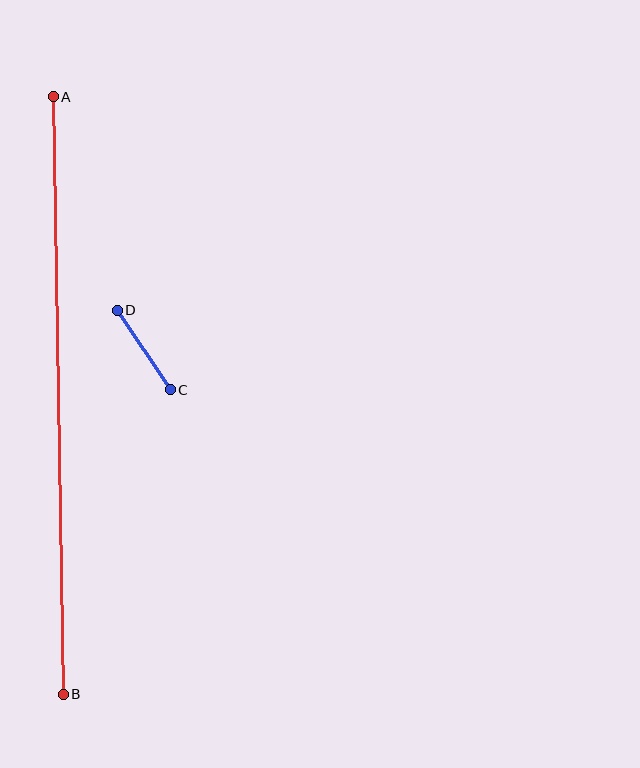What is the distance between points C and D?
The distance is approximately 95 pixels.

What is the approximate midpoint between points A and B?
The midpoint is at approximately (58, 395) pixels.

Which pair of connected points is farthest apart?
Points A and B are farthest apart.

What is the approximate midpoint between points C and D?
The midpoint is at approximately (144, 350) pixels.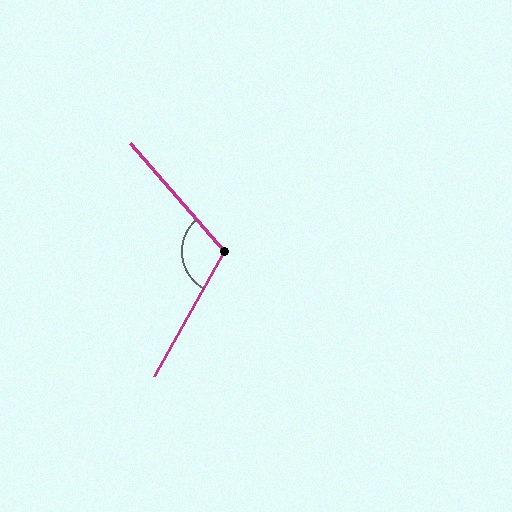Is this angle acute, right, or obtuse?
It is obtuse.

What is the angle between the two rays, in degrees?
Approximately 110 degrees.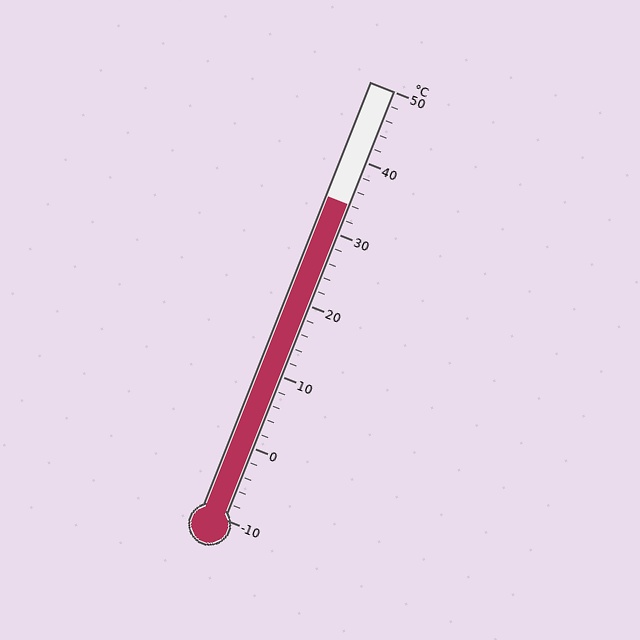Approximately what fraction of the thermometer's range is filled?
The thermometer is filled to approximately 75% of its range.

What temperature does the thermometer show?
The thermometer shows approximately 34°C.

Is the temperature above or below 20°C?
The temperature is above 20°C.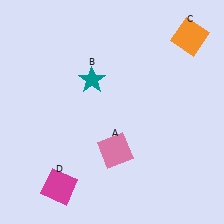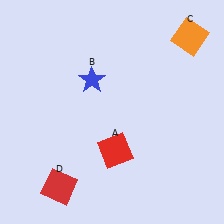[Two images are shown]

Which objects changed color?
A changed from pink to red. B changed from teal to blue. D changed from magenta to red.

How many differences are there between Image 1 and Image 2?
There are 3 differences between the two images.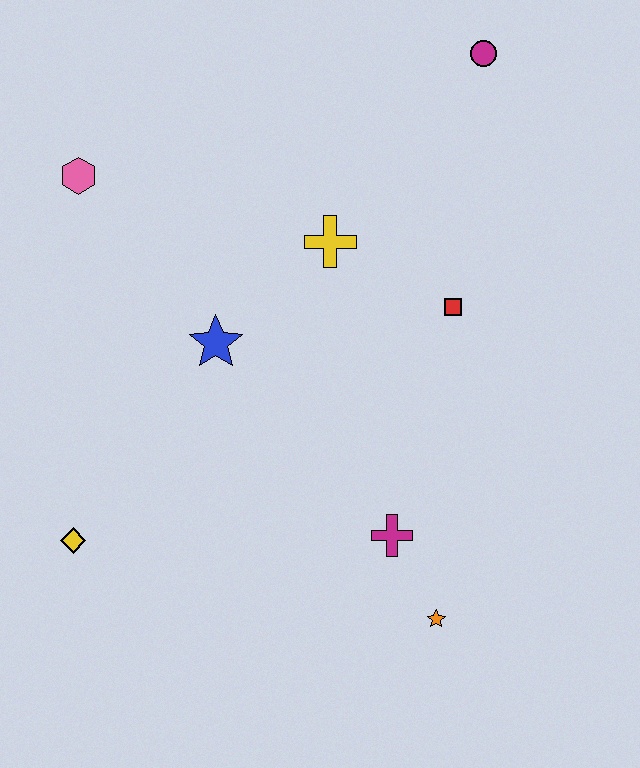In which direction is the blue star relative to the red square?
The blue star is to the left of the red square.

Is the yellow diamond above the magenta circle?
No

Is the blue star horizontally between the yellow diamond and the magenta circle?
Yes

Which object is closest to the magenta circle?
The yellow cross is closest to the magenta circle.